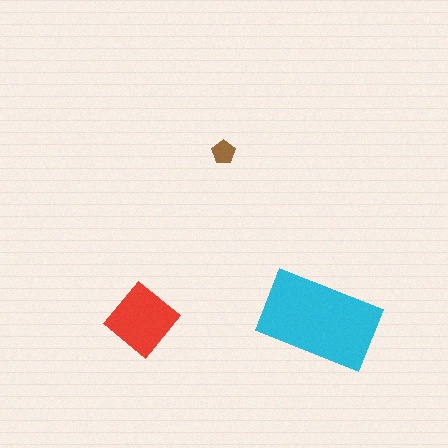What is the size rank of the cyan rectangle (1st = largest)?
1st.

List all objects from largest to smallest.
The cyan rectangle, the red diamond, the brown pentagon.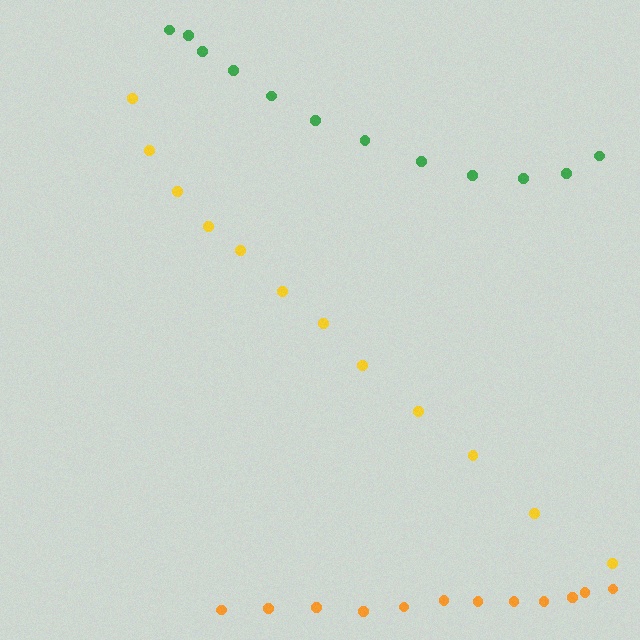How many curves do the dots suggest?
There are 3 distinct paths.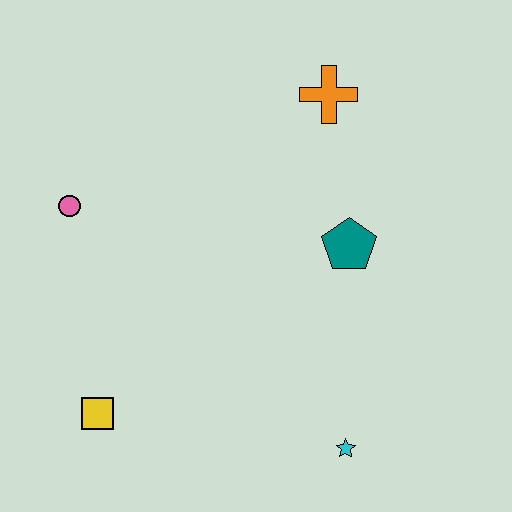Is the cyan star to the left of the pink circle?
No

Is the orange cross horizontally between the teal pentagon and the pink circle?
Yes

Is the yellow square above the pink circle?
No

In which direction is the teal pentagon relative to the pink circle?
The teal pentagon is to the right of the pink circle.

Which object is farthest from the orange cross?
The yellow square is farthest from the orange cross.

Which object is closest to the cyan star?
The teal pentagon is closest to the cyan star.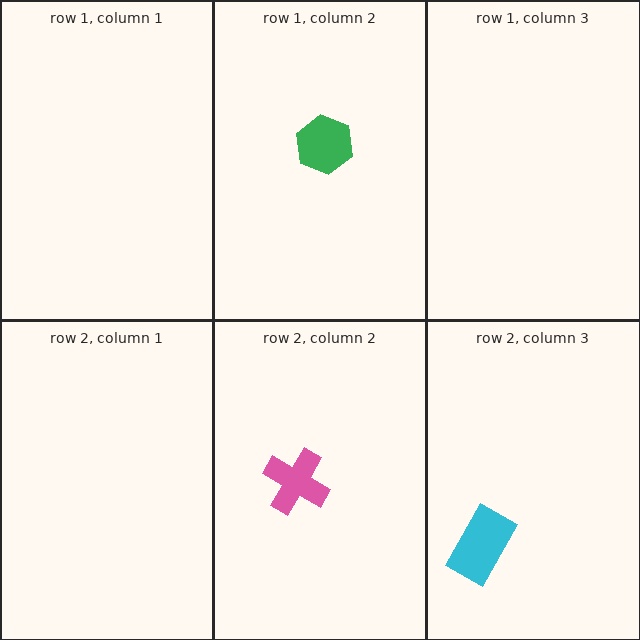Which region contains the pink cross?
The row 2, column 2 region.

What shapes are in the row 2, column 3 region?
The cyan rectangle.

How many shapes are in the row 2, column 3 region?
1.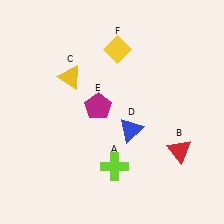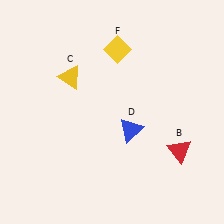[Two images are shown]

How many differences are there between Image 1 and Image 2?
There are 2 differences between the two images.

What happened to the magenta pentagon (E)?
The magenta pentagon (E) was removed in Image 2. It was in the top-left area of Image 1.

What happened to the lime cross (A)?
The lime cross (A) was removed in Image 2. It was in the bottom-right area of Image 1.